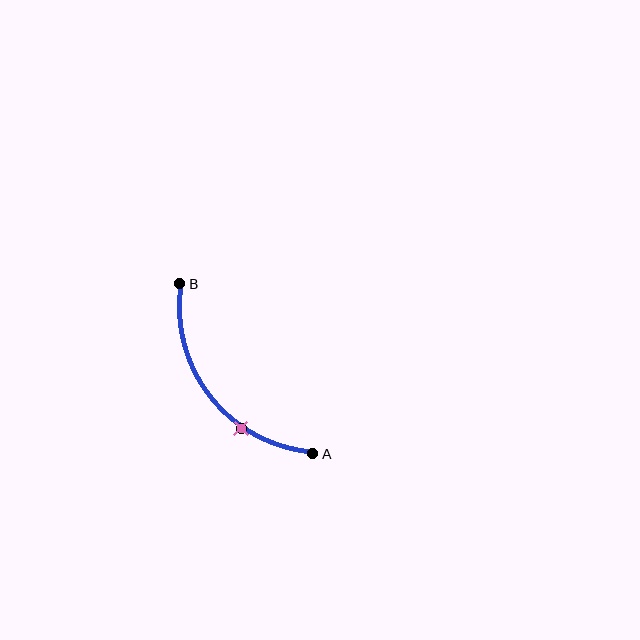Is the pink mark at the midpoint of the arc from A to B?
No. The pink mark lies on the arc but is closer to endpoint A. The arc midpoint would be at the point on the curve equidistant along the arc from both A and B.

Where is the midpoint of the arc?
The arc midpoint is the point on the curve farthest from the straight line joining A and B. It sits below and to the left of that line.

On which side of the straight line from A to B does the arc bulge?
The arc bulges below and to the left of the straight line connecting A and B.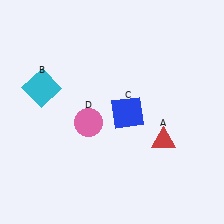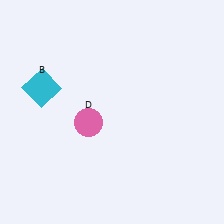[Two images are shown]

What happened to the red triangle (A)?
The red triangle (A) was removed in Image 2. It was in the bottom-right area of Image 1.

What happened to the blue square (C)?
The blue square (C) was removed in Image 2. It was in the bottom-right area of Image 1.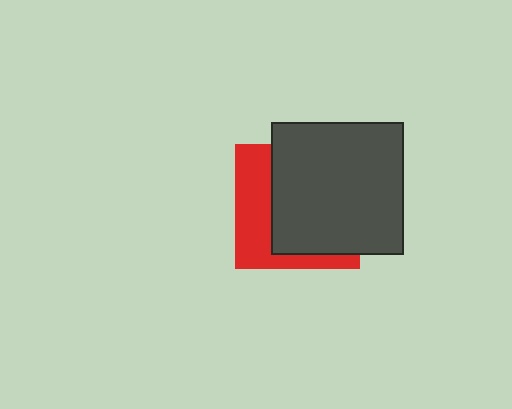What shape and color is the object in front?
The object in front is a dark gray square.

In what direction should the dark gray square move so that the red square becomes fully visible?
The dark gray square should move right. That is the shortest direction to clear the overlap and leave the red square fully visible.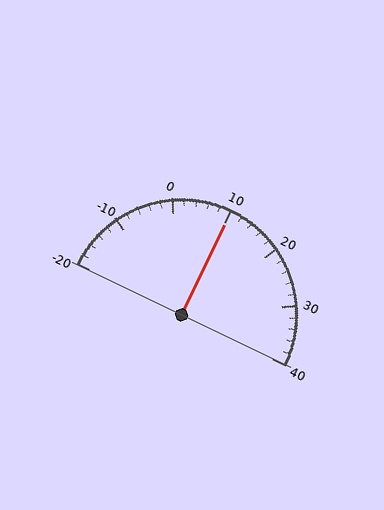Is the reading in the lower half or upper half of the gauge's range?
The reading is in the upper half of the range (-20 to 40).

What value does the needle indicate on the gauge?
The needle indicates approximately 10.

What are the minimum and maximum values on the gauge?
The gauge ranges from -20 to 40.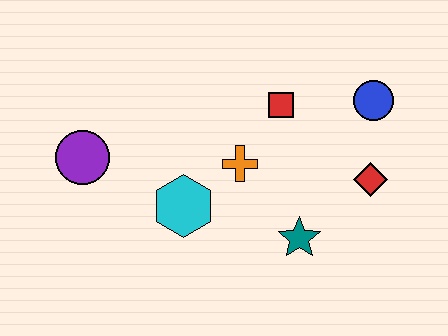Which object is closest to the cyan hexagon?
The orange cross is closest to the cyan hexagon.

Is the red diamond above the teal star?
Yes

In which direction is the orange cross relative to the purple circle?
The orange cross is to the right of the purple circle.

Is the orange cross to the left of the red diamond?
Yes